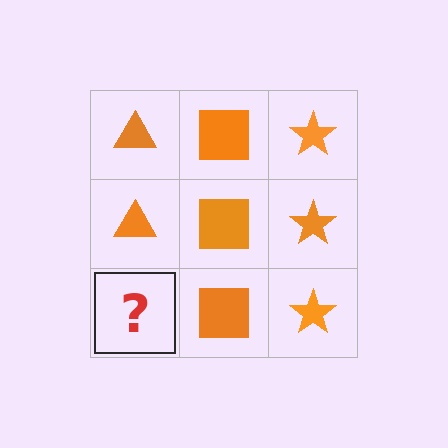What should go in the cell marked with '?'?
The missing cell should contain an orange triangle.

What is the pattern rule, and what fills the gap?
The rule is that each column has a consistent shape. The gap should be filled with an orange triangle.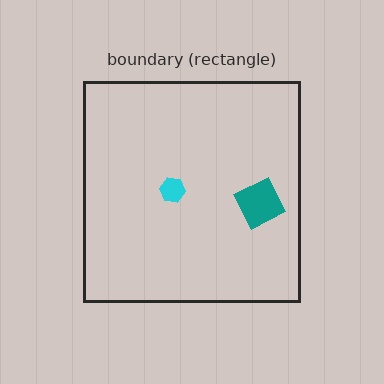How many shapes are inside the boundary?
2 inside, 0 outside.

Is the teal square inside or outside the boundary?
Inside.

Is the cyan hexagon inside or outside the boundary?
Inside.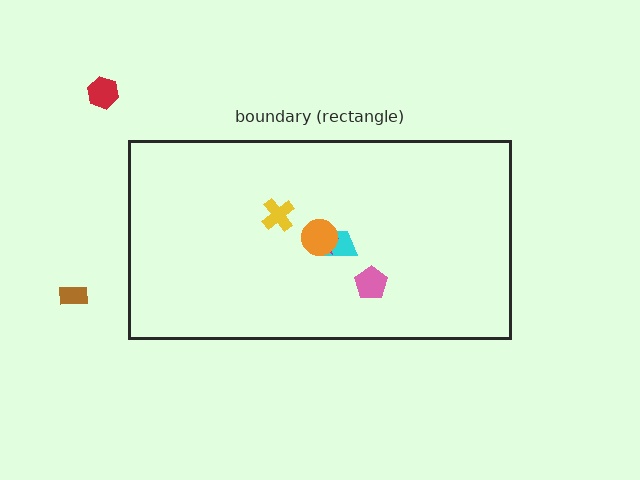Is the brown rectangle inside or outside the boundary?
Outside.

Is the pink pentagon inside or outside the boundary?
Inside.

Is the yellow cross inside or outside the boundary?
Inside.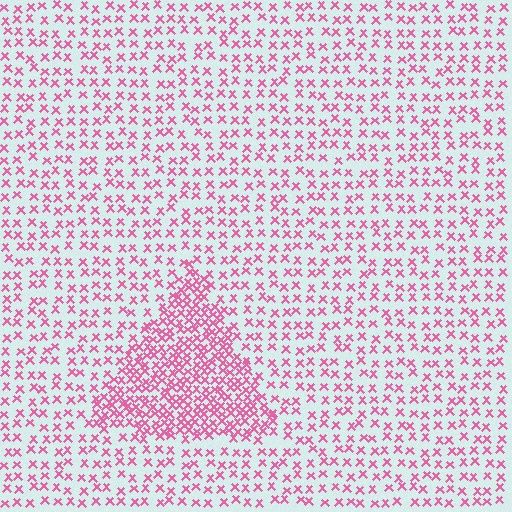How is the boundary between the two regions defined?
The boundary is defined by a change in element density (approximately 2.3x ratio). All elements are the same color, size, and shape.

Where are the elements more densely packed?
The elements are more densely packed inside the triangle boundary.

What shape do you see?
I see a triangle.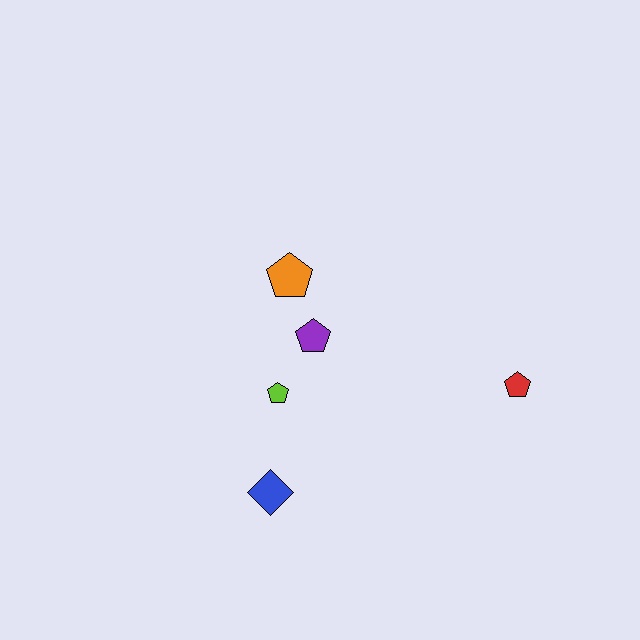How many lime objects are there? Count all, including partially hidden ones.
There is 1 lime object.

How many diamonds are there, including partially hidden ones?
There is 1 diamond.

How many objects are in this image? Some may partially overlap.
There are 5 objects.